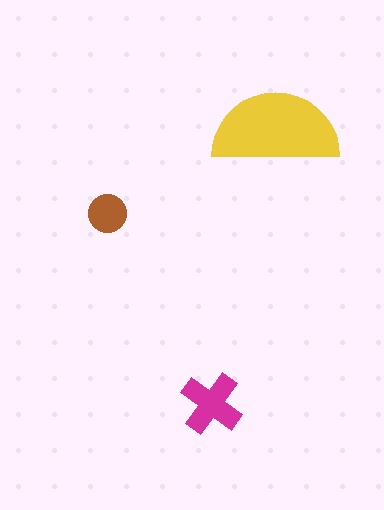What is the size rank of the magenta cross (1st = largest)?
2nd.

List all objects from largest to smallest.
The yellow semicircle, the magenta cross, the brown circle.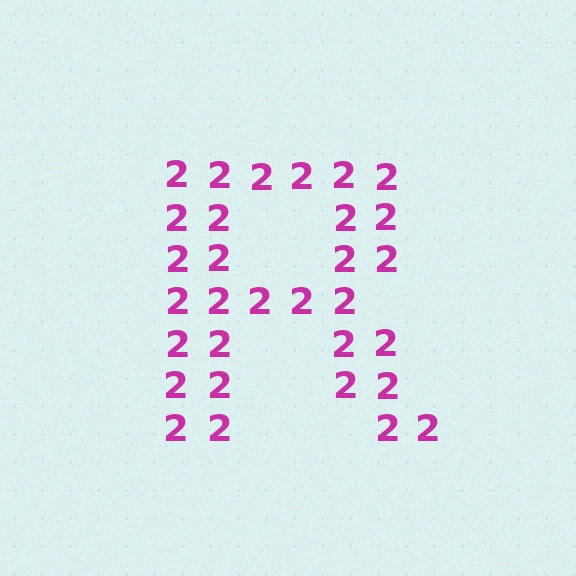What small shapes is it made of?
It is made of small digit 2's.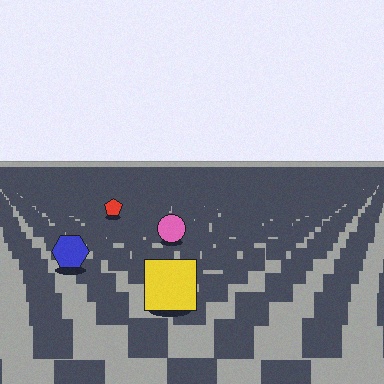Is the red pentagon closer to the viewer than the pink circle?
No. The pink circle is closer — you can tell from the texture gradient: the ground texture is coarser near it.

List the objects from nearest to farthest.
From nearest to farthest: the yellow square, the blue hexagon, the pink circle, the red pentagon.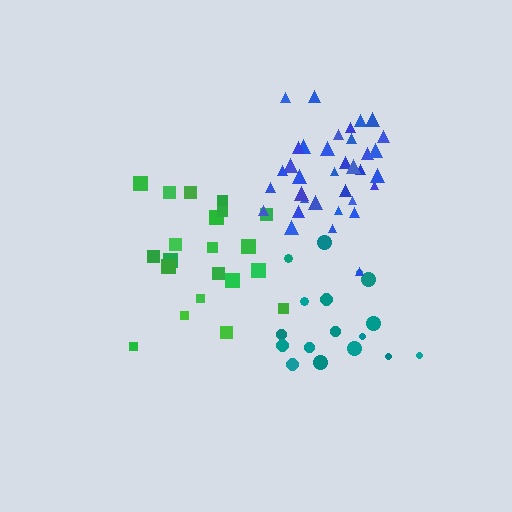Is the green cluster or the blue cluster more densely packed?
Blue.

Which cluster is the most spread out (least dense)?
Green.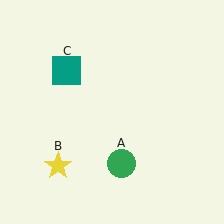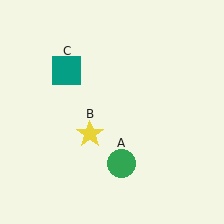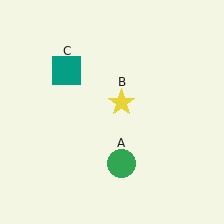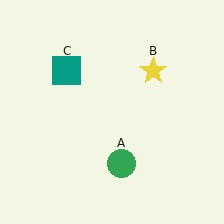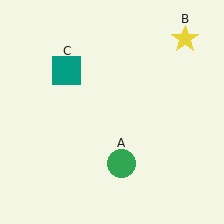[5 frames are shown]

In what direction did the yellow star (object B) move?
The yellow star (object B) moved up and to the right.